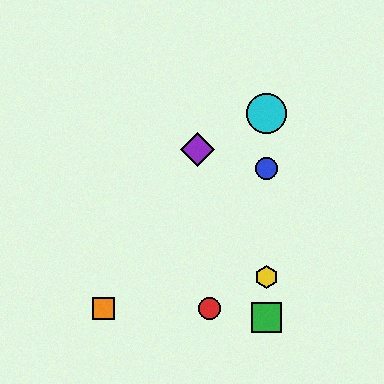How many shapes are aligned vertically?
4 shapes (the blue circle, the green square, the yellow hexagon, the cyan circle) are aligned vertically.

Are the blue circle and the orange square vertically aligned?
No, the blue circle is at x≈267 and the orange square is at x≈104.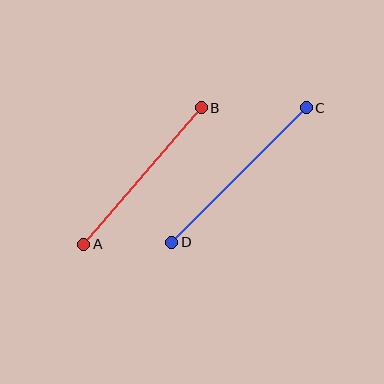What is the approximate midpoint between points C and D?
The midpoint is at approximately (239, 175) pixels.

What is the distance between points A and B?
The distance is approximately 180 pixels.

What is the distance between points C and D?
The distance is approximately 190 pixels.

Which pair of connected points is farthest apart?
Points C and D are farthest apart.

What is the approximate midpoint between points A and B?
The midpoint is at approximately (143, 176) pixels.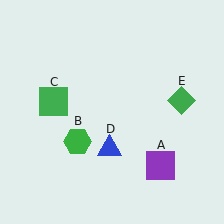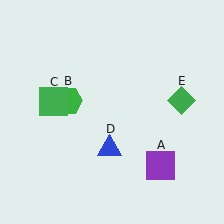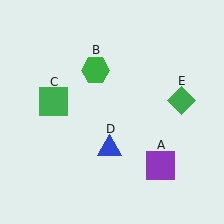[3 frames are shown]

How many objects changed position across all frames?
1 object changed position: green hexagon (object B).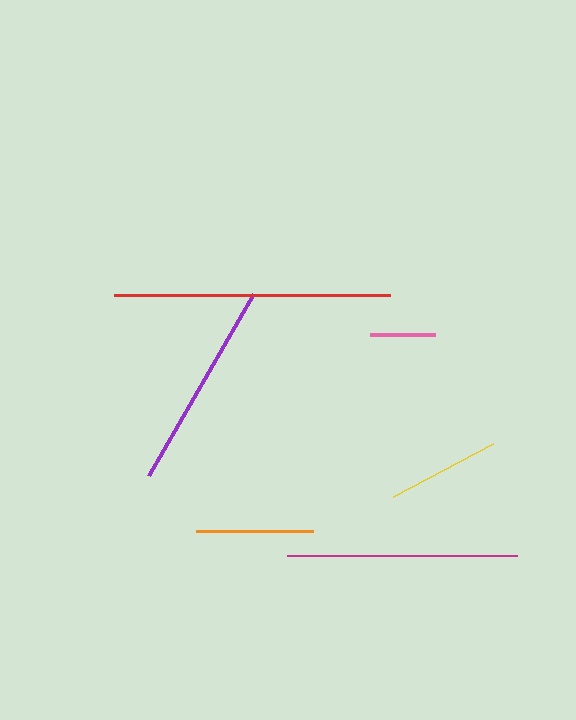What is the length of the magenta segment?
The magenta segment is approximately 231 pixels long.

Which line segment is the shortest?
The pink line is the shortest at approximately 65 pixels.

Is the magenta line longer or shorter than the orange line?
The magenta line is longer than the orange line.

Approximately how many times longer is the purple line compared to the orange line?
The purple line is approximately 1.8 times the length of the orange line.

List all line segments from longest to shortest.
From longest to shortest: red, magenta, purple, orange, yellow, pink.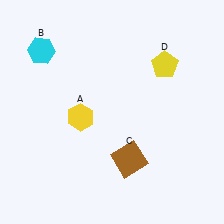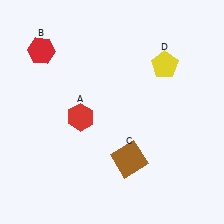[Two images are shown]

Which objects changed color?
A changed from yellow to red. B changed from cyan to red.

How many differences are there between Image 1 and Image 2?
There are 2 differences between the two images.